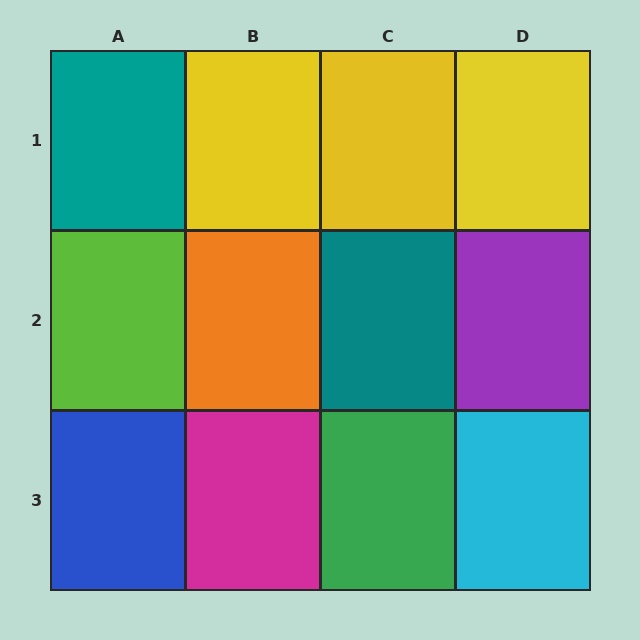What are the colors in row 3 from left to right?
Blue, magenta, green, cyan.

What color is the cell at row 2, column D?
Purple.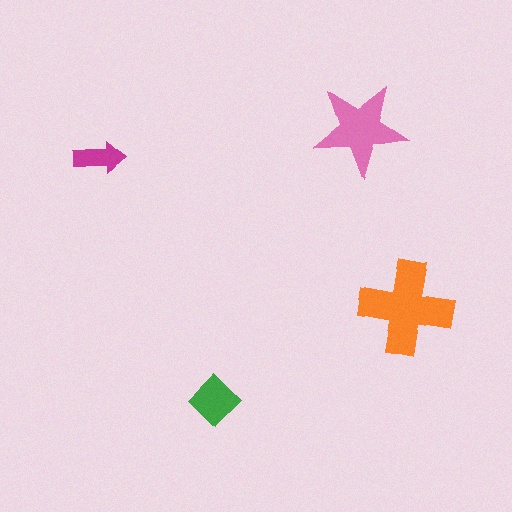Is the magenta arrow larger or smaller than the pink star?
Smaller.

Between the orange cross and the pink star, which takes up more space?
The orange cross.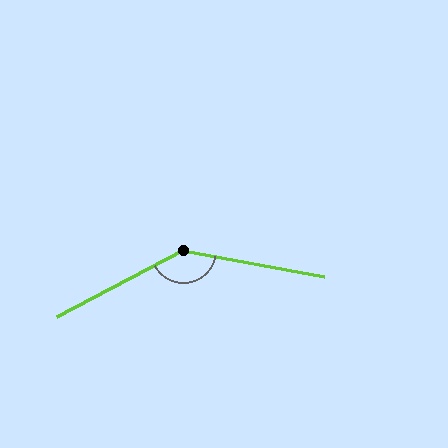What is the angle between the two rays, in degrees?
Approximately 142 degrees.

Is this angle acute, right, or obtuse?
It is obtuse.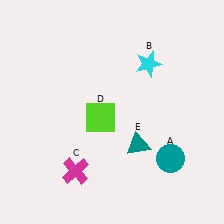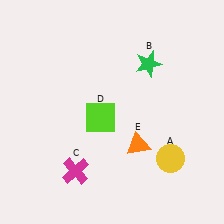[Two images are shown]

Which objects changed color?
A changed from teal to yellow. B changed from cyan to green. E changed from teal to orange.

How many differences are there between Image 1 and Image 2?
There are 3 differences between the two images.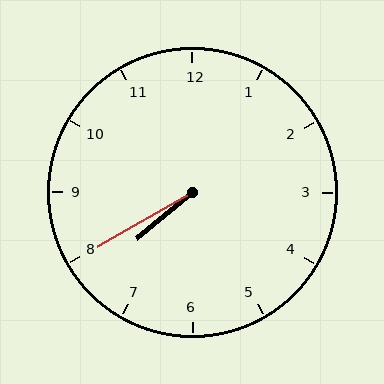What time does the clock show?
7:40.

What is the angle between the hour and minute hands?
Approximately 10 degrees.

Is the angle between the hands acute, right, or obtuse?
It is acute.